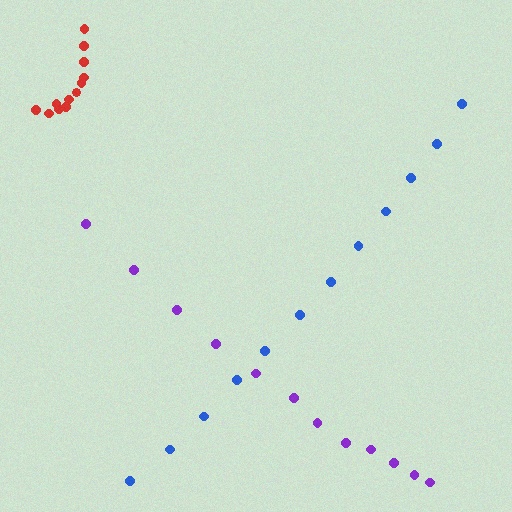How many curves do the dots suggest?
There are 3 distinct paths.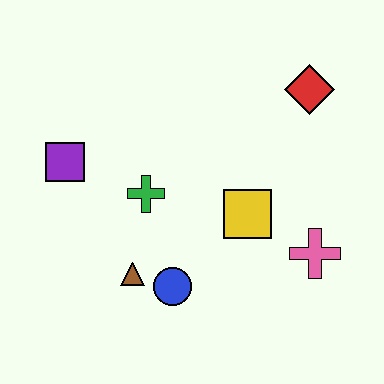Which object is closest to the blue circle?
The brown triangle is closest to the blue circle.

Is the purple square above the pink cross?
Yes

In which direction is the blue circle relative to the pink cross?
The blue circle is to the left of the pink cross.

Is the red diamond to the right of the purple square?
Yes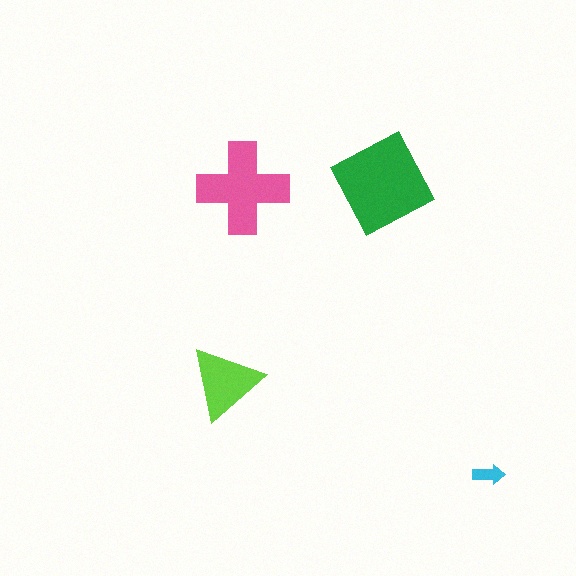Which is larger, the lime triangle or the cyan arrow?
The lime triangle.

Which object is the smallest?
The cyan arrow.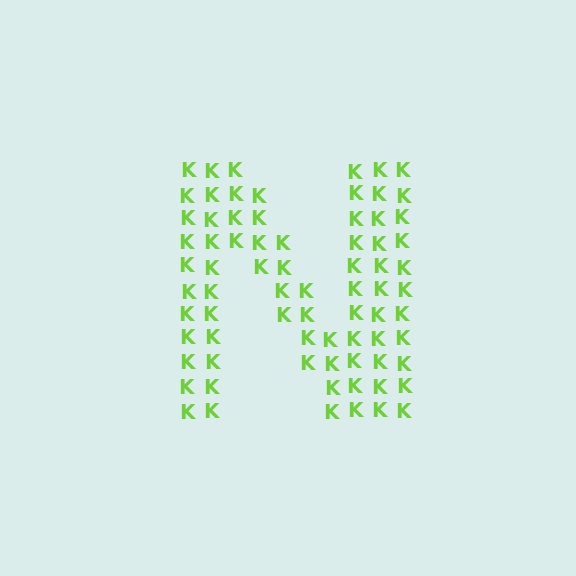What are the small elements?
The small elements are letter K's.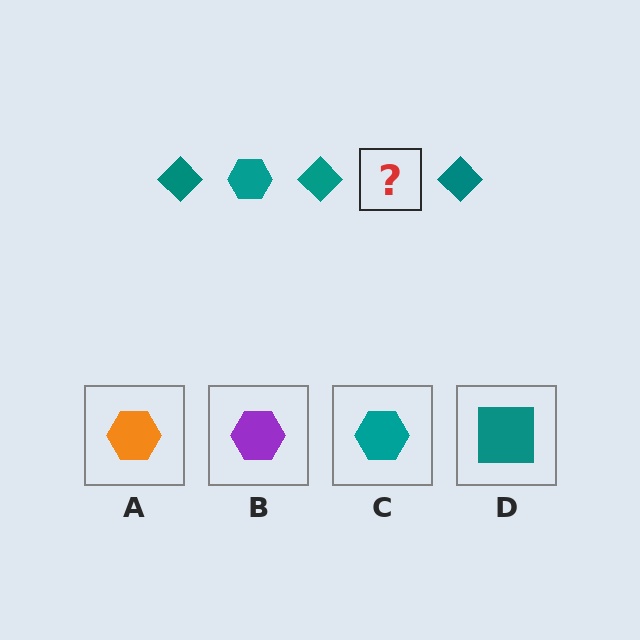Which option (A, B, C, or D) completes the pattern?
C.